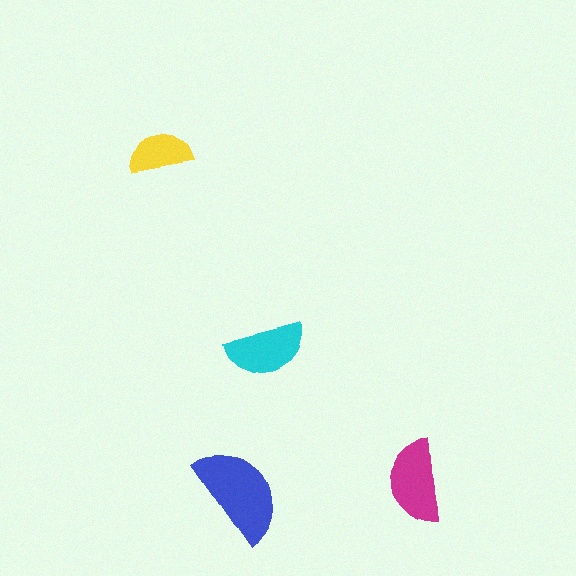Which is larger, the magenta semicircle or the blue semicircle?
The blue one.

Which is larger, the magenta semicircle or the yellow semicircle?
The magenta one.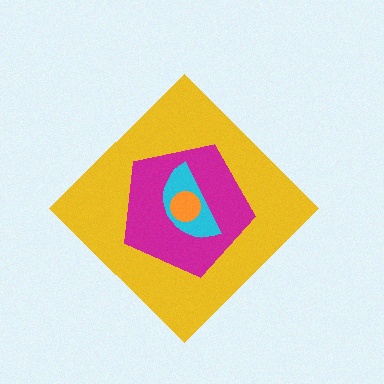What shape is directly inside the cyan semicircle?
The orange circle.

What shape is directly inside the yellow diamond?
The magenta pentagon.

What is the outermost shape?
The yellow diamond.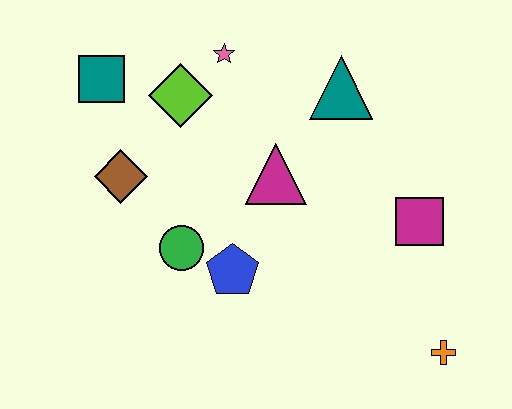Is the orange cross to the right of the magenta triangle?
Yes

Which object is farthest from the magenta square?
The teal square is farthest from the magenta square.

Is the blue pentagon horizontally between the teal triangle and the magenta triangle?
No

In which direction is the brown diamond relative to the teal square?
The brown diamond is below the teal square.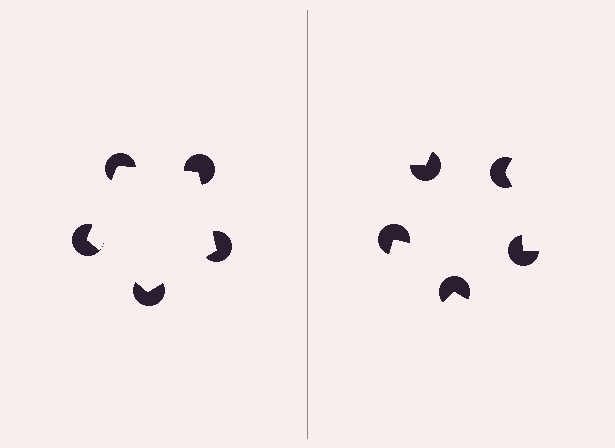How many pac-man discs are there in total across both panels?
10 — 5 on each side.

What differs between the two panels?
The pac-man discs are positioned identically on both sides; only the wedge orientations differ. On the left they align to a pentagon; on the right they are misaligned.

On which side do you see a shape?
An illusory pentagon appears on the left side. On the right side the wedge cuts are rotated, so no coherent shape forms.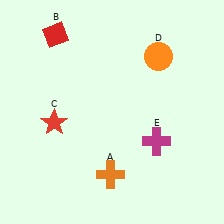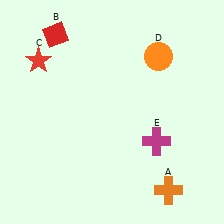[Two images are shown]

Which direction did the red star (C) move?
The red star (C) moved up.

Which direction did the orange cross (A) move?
The orange cross (A) moved right.